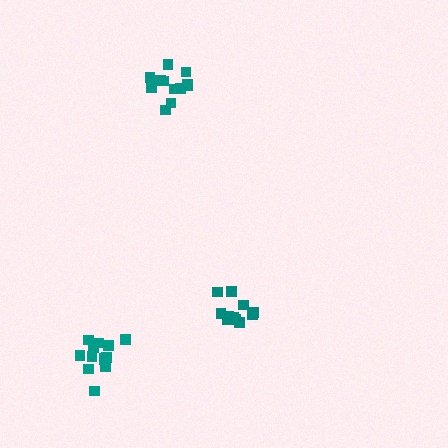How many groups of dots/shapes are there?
There are 3 groups.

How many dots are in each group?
Group 1: 13 dots, Group 2: 12 dots, Group 3: 13 dots (38 total).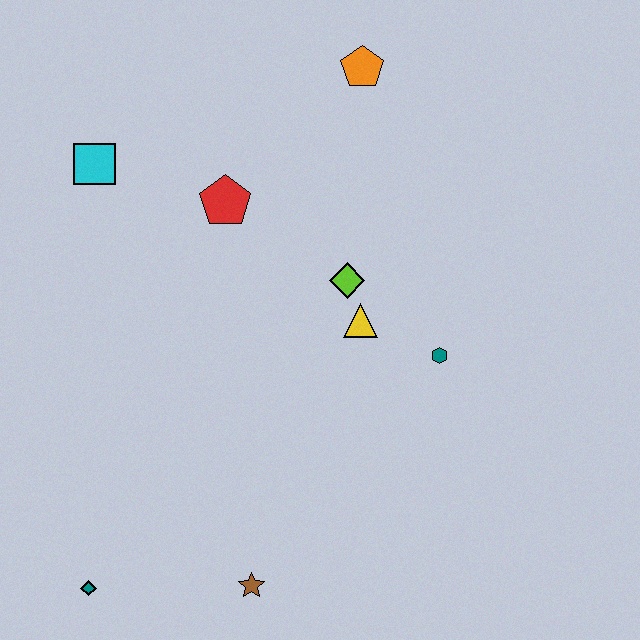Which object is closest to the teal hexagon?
The yellow triangle is closest to the teal hexagon.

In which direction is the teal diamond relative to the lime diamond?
The teal diamond is below the lime diamond.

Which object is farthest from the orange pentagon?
The teal diamond is farthest from the orange pentagon.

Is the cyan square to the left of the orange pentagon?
Yes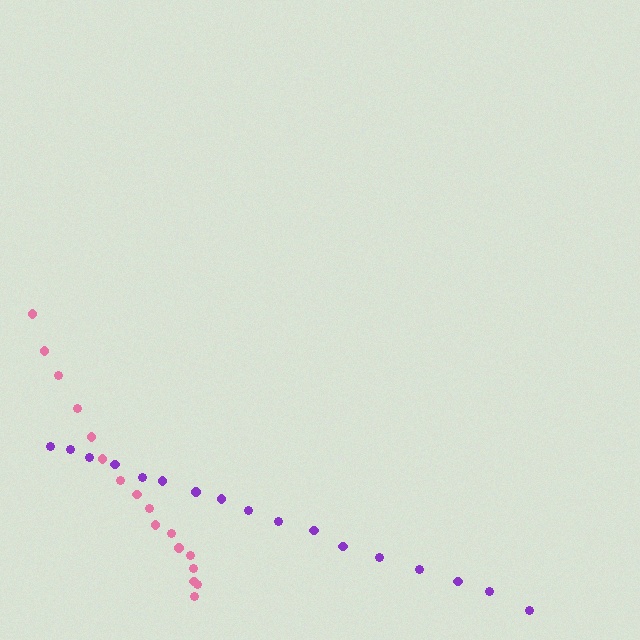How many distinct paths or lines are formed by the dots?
There are 2 distinct paths.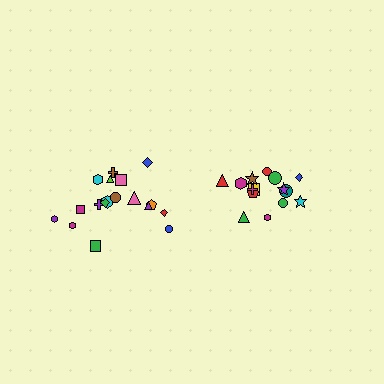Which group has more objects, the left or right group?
The left group.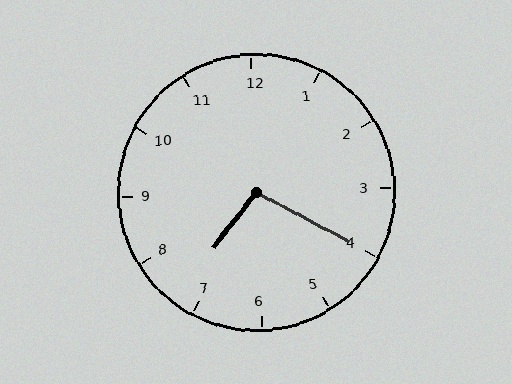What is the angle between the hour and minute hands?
Approximately 100 degrees.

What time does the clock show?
7:20.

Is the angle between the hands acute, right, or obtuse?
It is obtuse.